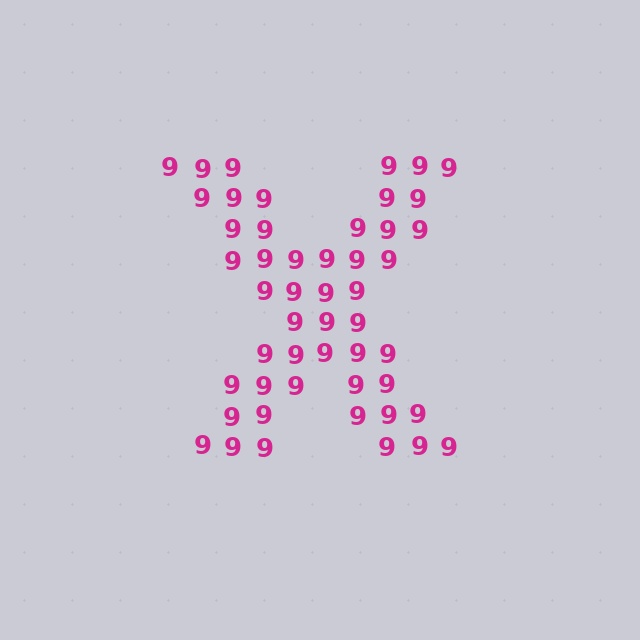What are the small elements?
The small elements are digit 9's.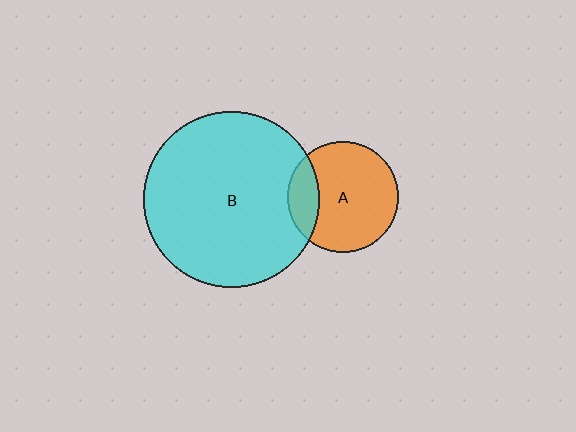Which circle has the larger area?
Circle B (cyan).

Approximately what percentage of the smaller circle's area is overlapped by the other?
Approximately 20%.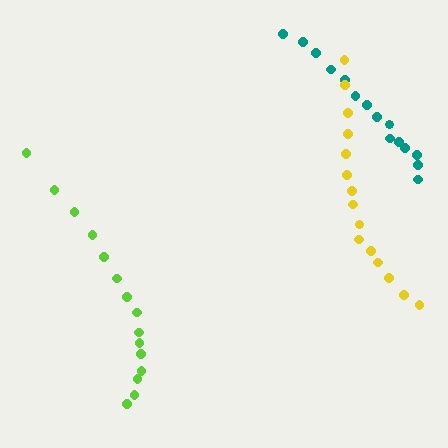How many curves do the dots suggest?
There are 3 distinct paths.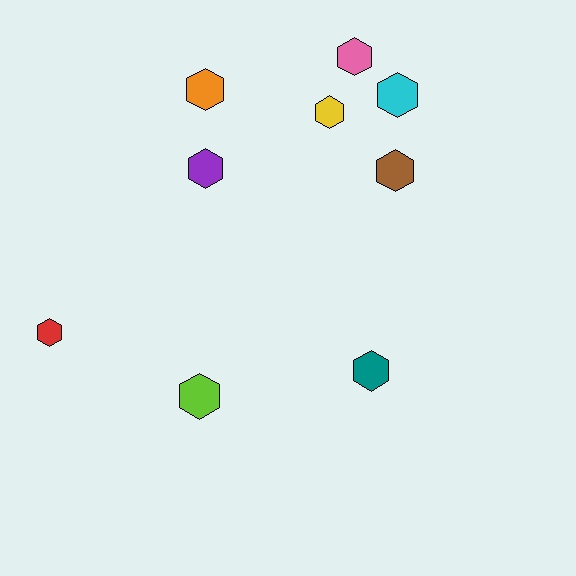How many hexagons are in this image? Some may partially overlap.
There are 9 hexagons.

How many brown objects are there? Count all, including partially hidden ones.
There is 1 brown object.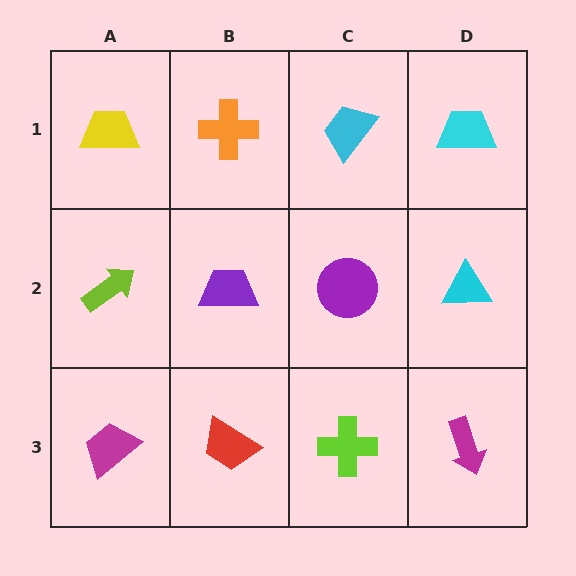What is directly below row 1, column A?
A lime arrow.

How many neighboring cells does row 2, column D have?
3.